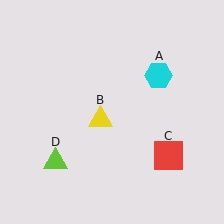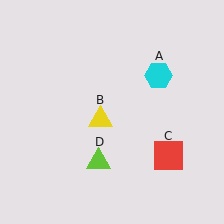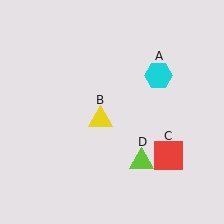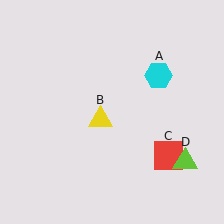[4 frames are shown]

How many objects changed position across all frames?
1 object changed position: lime triangle (object D).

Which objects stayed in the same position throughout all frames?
Cyan hexagon (object A) and yellow triangle (object B) and red square (object C) remained stationary.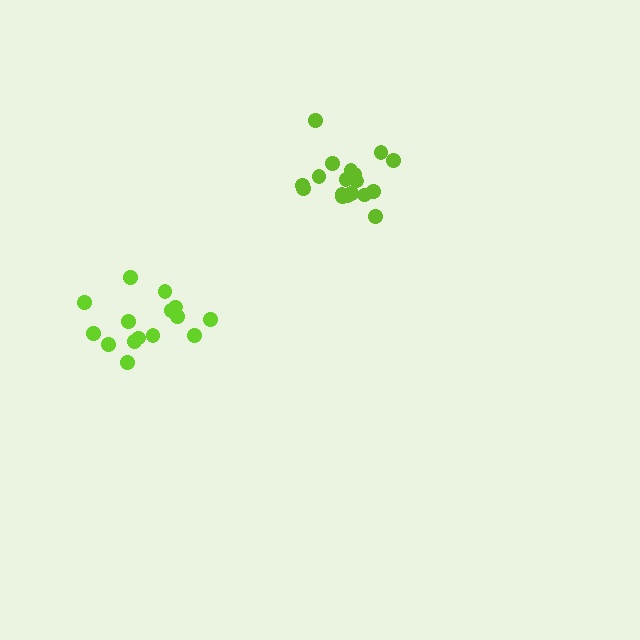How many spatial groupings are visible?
There are 2 spatial groupings.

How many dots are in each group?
Group 1: 18 dots, Group 2: 15 dots (33 total).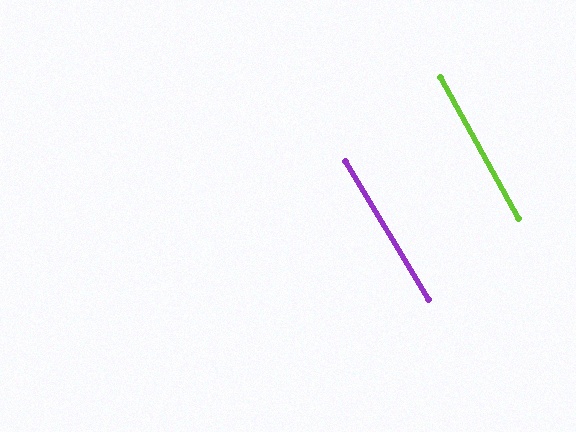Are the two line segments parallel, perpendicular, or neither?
Parallel — their directions differ by only 1.9°.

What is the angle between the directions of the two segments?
Approximately 2 degrees.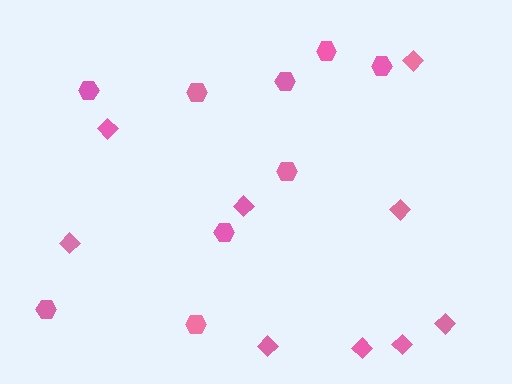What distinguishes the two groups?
There are 2 groups: one group of diamonds (9) and one group of hexagons (9).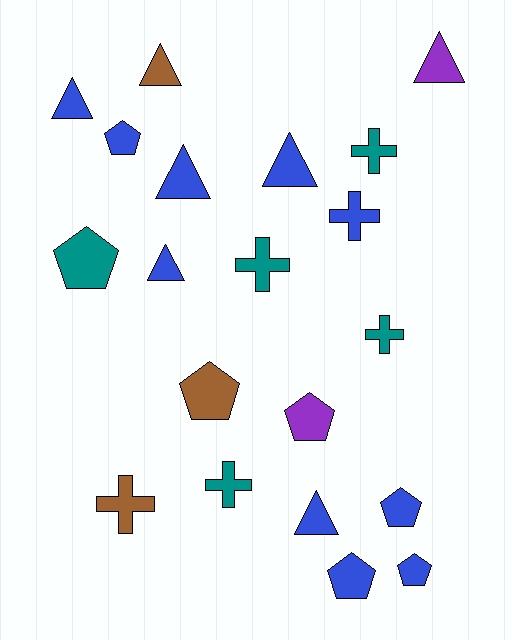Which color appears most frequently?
Blue, with 10 objects.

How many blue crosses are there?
There is 1 blue cross.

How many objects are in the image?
There are 20 objects.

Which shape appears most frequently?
Pentagon, with 7 objects.